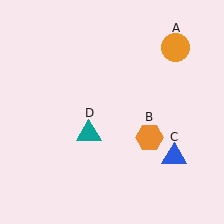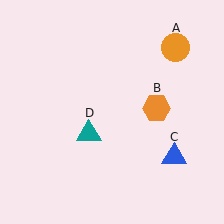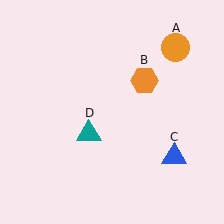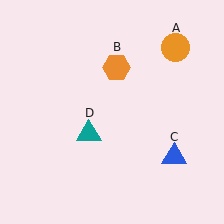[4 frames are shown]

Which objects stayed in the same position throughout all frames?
Orange circle (object A) and blue triangle (object C) and teal triangle (object D) remained stationary.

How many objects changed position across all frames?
1 object changed position: orange hexagon (object B).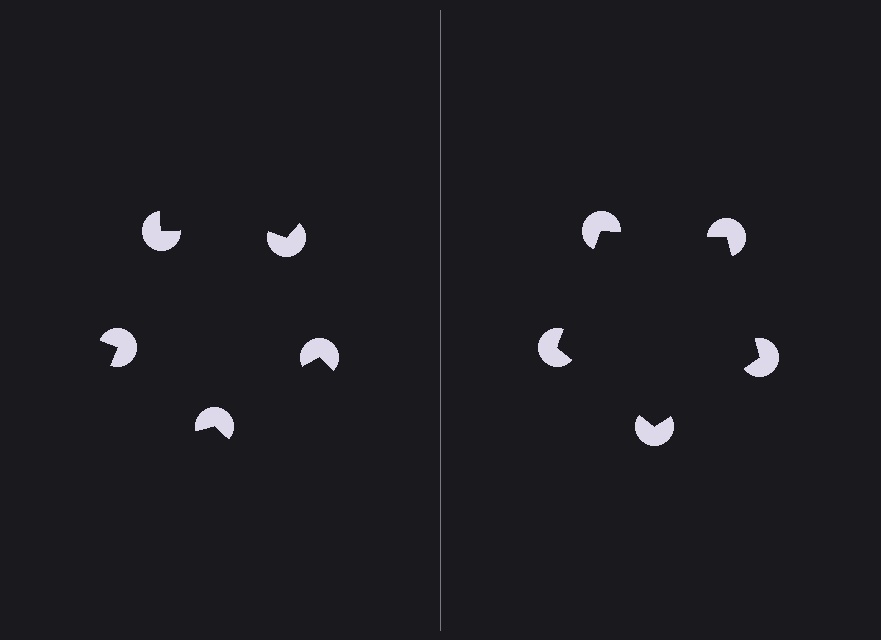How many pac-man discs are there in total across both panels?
10 — 5 on each side.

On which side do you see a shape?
An illusory pentagon appears on the right side. On the left side the wedge cuts are rotated, so no coherent shape forms.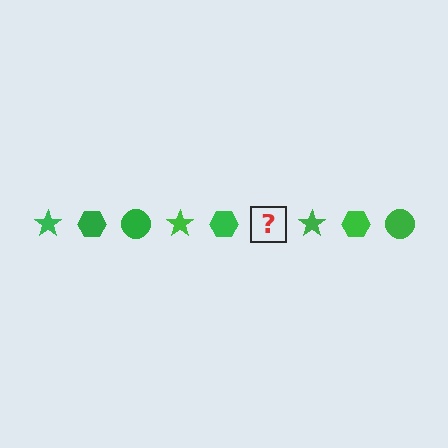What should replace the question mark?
The question mark should be replaced with a green circle.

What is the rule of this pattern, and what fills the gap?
The rule is that the pattern cycles through star, hexagon, circle shapes in green. The gap should be filled with a green circle.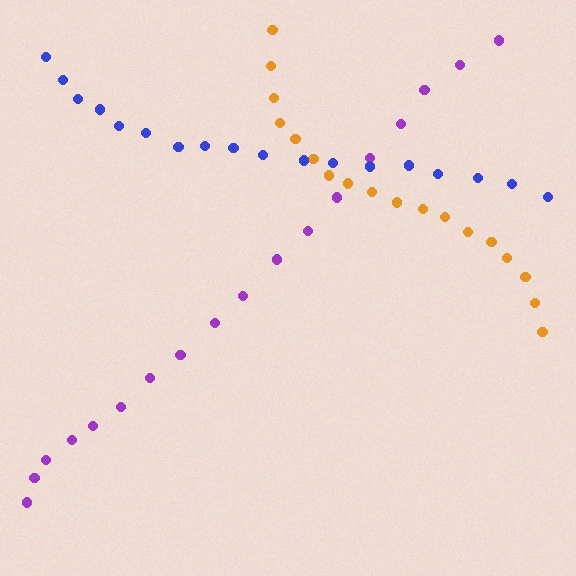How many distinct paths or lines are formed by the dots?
There are 3 distinct paths.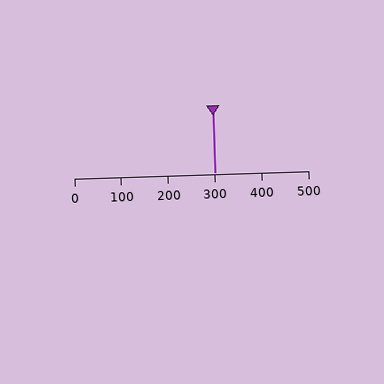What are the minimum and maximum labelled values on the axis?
The axis runs from 0 to 500.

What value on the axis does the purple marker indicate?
The marker indicates approximately 300.